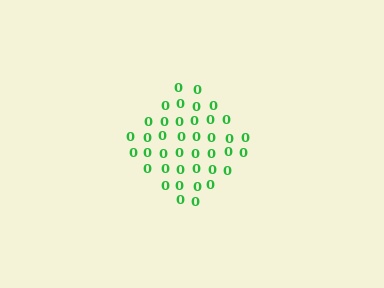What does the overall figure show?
The overall figure shows a diamond.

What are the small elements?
The small elements are digit 0's.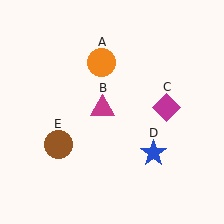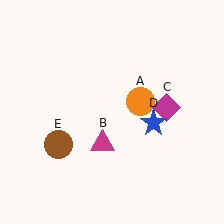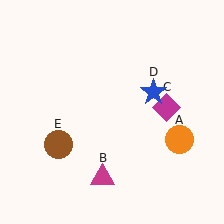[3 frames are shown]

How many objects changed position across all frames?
3 objects changed position: orange circle (object A), magenta triangle (object B), blue star (object D).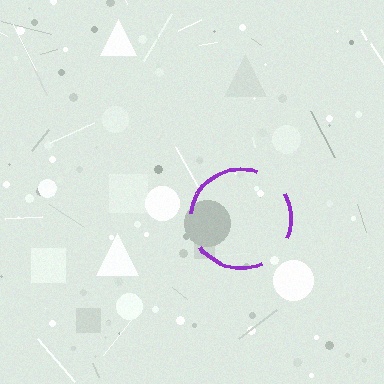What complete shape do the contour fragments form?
The contour fragments form a circle.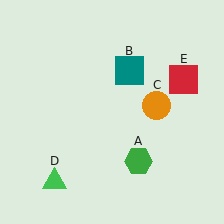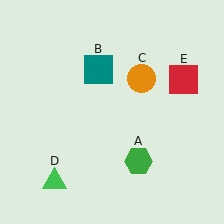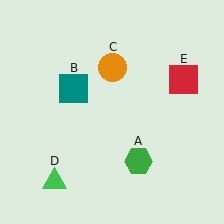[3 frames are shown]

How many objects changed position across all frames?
2 objects changed position: teal square (object B), orange circle (object C).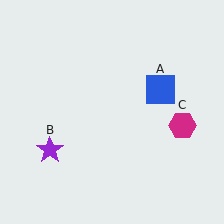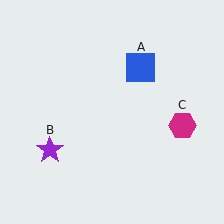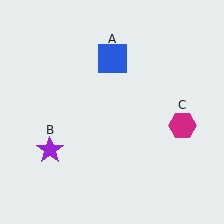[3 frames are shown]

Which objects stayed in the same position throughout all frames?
Purple star (object B) and magenta hexagon (object C) remained stationary.